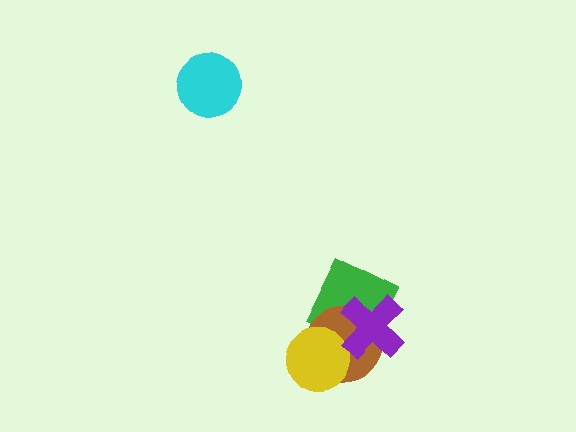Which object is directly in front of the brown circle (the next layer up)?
The yellow circle is directly in front of the brown circle.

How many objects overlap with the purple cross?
2 objects overlap with the purple cross.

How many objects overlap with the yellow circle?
2 objects overlap with the yellow circle.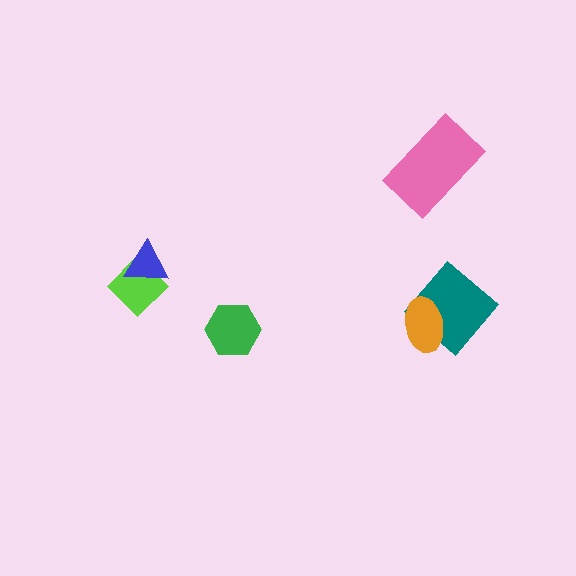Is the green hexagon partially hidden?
No, no other shape covers it.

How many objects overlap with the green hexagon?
0 objects overlap with the green hexagon.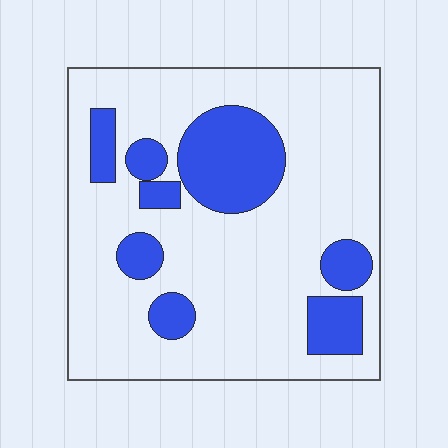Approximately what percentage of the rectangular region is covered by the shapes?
Approximately 25%.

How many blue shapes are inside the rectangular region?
8.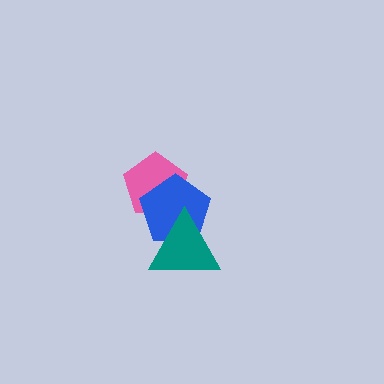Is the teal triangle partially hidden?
No, no other shape covers it.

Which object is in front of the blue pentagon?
The teal triangle is in front of the blue pentagon.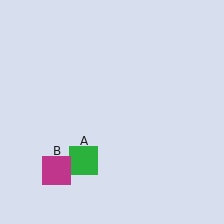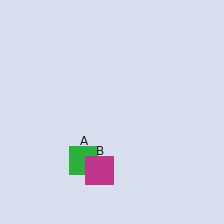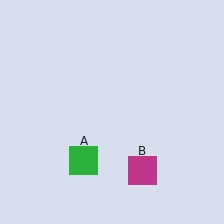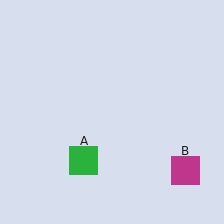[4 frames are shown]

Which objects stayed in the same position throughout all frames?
Green square (object A) remained stationary.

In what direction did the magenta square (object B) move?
The magenta square (object B) moved right.